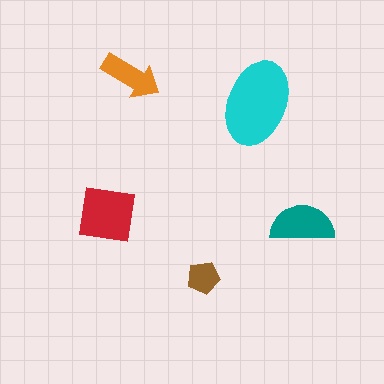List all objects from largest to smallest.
The cyan ellipse, the red square, the teal semicircle, the orange arrow, the brown pentagon.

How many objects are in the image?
There are 5 objects in the image.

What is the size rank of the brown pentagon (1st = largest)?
5th.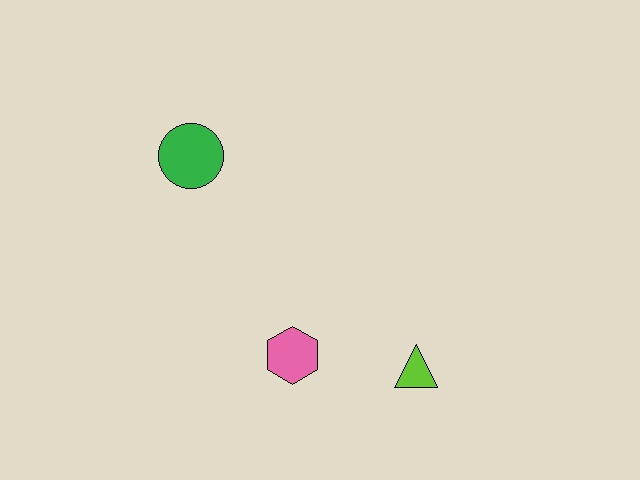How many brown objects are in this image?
There are no brown objects.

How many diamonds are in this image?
There are no diamonds.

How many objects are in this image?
There are 3 objects.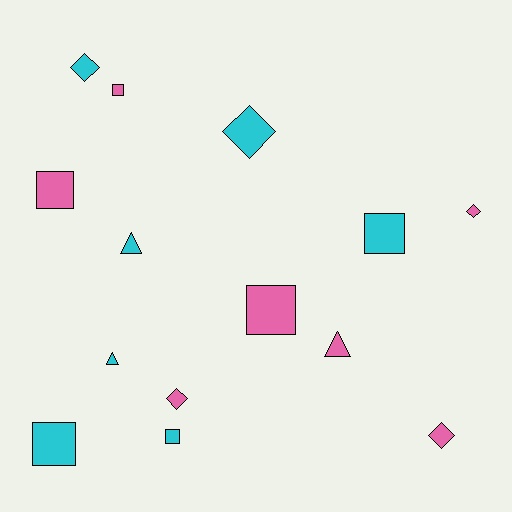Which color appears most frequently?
Pink, with 7 objects.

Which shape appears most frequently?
Square, with 6 objects.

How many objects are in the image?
There are 14 objects.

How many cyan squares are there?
There are 3 cyan squares.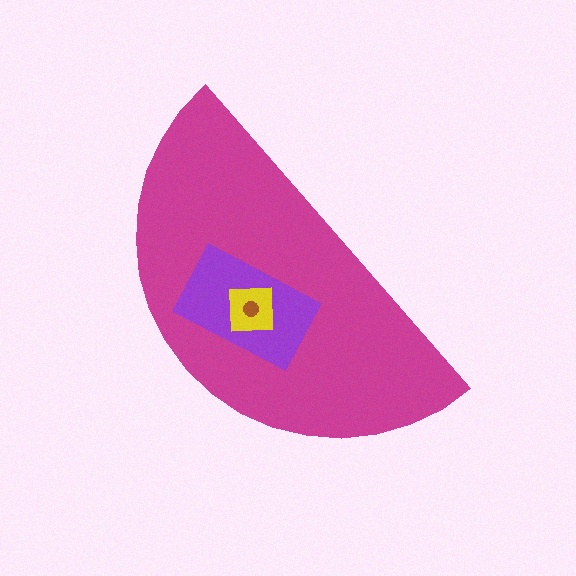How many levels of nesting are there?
4.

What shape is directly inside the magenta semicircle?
The purple rectangle.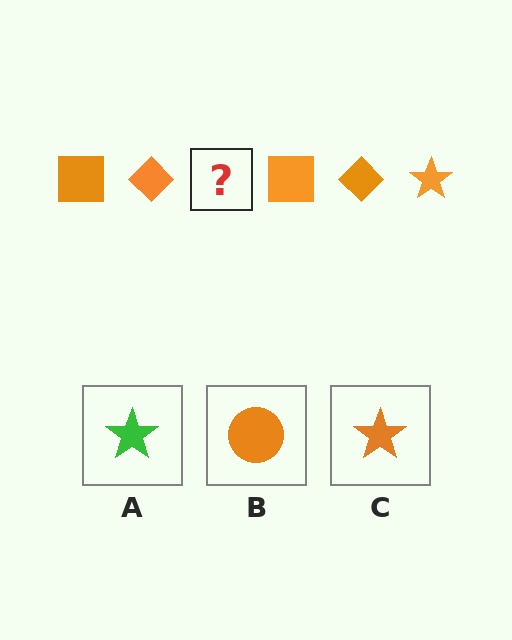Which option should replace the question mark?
Option C.